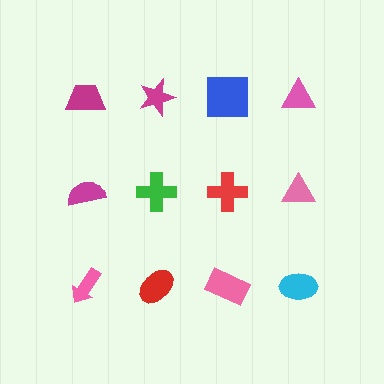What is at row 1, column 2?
A magenta star.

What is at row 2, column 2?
A green cross.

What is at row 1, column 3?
A blue square.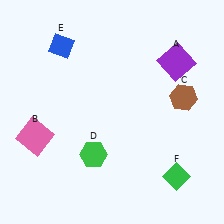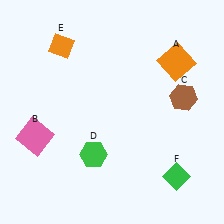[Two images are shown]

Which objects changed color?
A changed from purple to orange. E changed from blue to orange.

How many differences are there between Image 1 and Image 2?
There are 2 differences between the two images.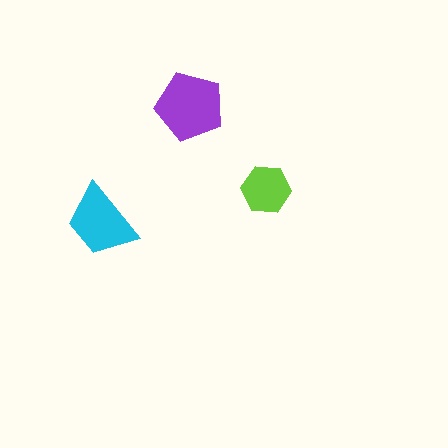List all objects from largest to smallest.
The purple pentagon, the cyan trapezoid, the lime hexagon.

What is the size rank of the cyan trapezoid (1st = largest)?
2nd.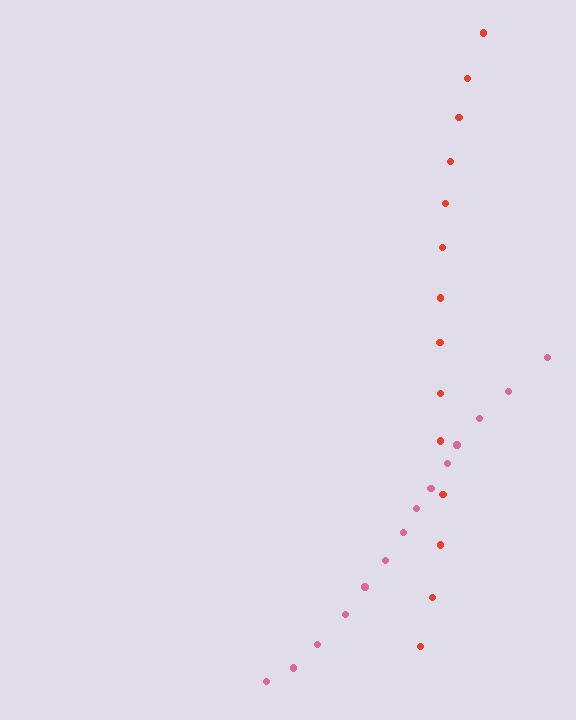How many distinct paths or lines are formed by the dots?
There are 2 distinct paths.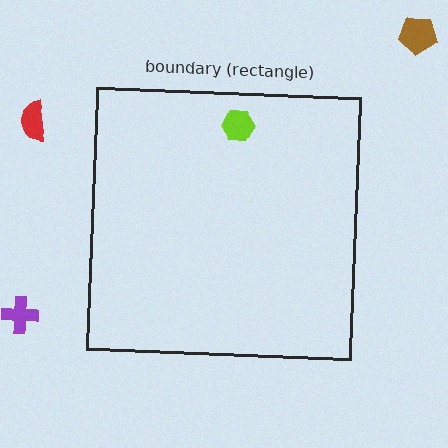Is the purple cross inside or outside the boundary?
Outside.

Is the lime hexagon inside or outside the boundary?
Inside.